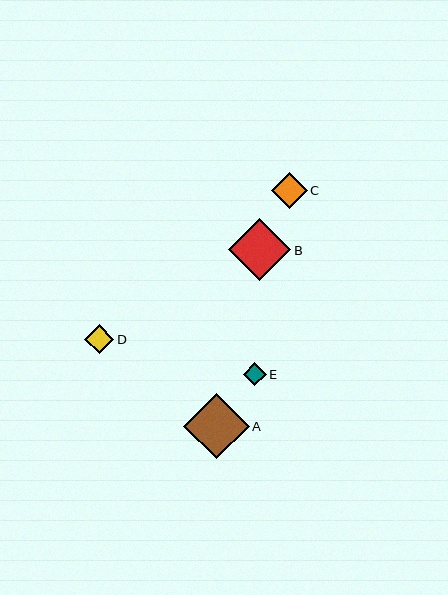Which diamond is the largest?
Diamond A is the largest with a size of approximately 65 pixels.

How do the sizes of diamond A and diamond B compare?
Diamond A and diamond B are approximately the same size.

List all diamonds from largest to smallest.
From largest to smallest: A, B, C, D, E.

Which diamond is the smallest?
Diamond E is the smallest with a size of approximately 23 pixels.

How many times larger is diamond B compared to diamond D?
Diamond B is approximately 2.1 times the size of diamond D.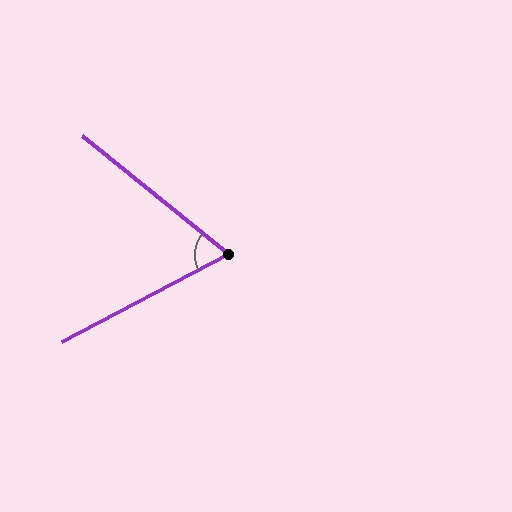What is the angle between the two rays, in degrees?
Approximately 67 degrees.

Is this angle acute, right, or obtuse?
It is acute.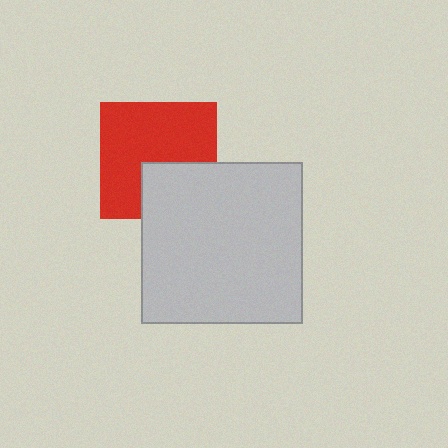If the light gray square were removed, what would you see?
You would see the complete red square.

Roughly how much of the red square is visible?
Most of it is visible (roughly 68%).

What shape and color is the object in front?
The object in front is a light gray square.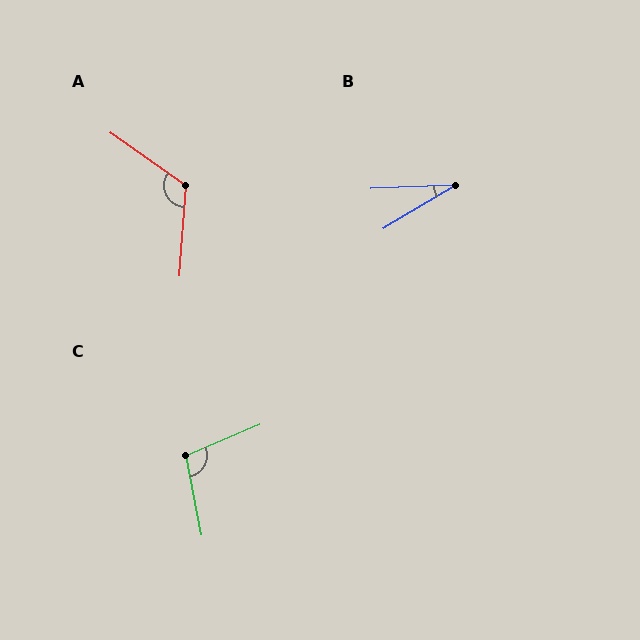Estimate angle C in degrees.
Approximately 102 degrees.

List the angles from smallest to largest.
B (29°), C (102°), A (121°).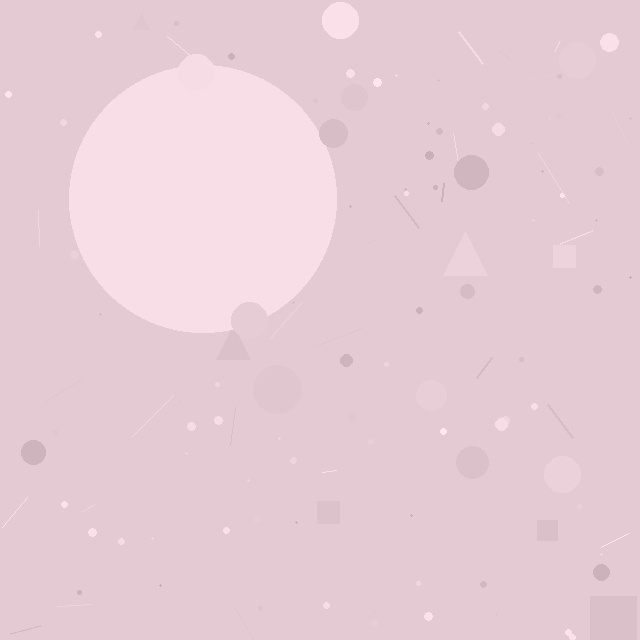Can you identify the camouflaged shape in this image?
The camouflaged shape is a circle.